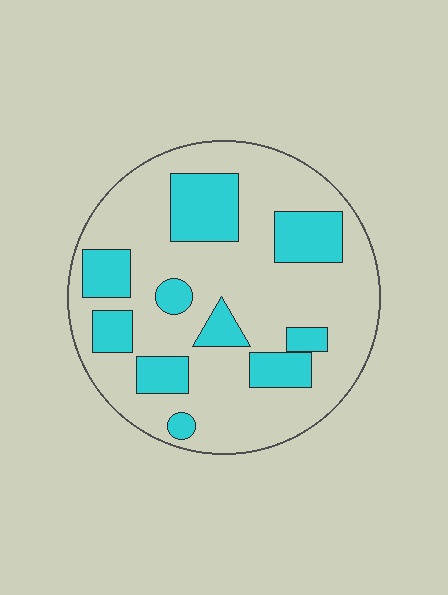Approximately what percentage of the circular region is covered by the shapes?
Approximately 25%.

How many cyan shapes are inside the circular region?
10.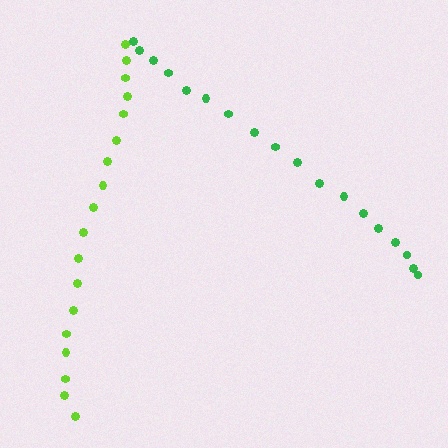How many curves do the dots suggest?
There are 2 distinct paths.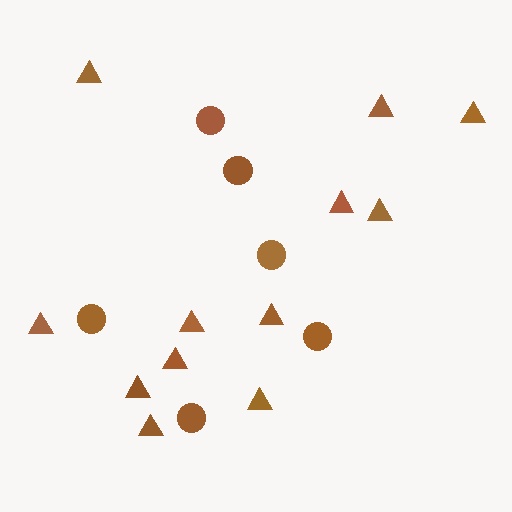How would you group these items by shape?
There are 2 groups: one group of circles (6) and one group of triangles (12).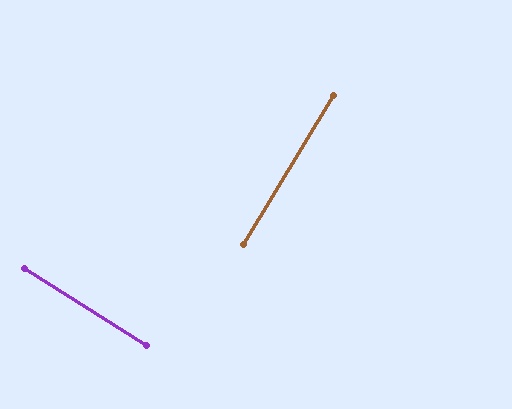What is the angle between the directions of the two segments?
Approximately 89 degrees.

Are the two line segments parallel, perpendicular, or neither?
Perpendicular — they meet at approximately 89°.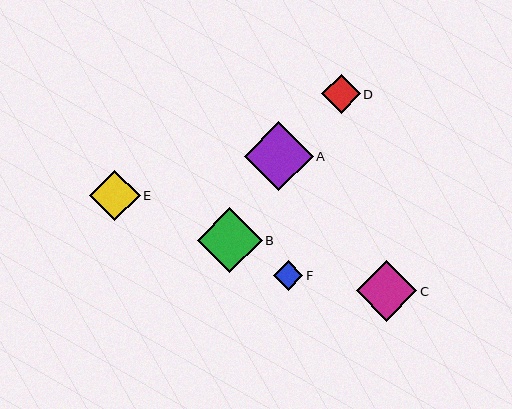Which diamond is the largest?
Diamond A is the largest with a size of approximately 69 pixels.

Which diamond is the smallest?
Diamond F is the smallest with a size of approximately 29 pixels.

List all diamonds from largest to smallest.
From largest to smallest: A, B, C, E, D, F.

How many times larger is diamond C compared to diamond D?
Diamond C is approximately 1.6 times the size of diamond D.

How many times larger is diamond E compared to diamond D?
Diamond E is approximately 1.3 times the size of diamond D.